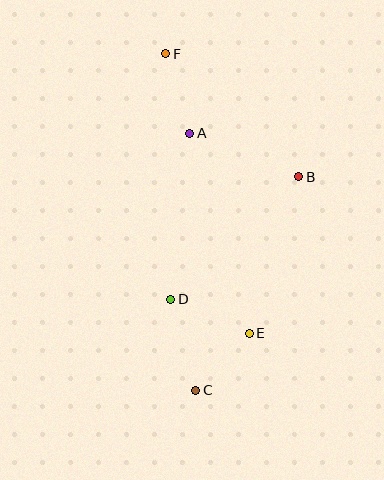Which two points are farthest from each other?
Points C and F are farthest from each other.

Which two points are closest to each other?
Points C and E are closest to each other.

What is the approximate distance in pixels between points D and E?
The distance between D and E is approximately 86 pixels.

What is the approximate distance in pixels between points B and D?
The distance between B and D is approximately 177 pixels.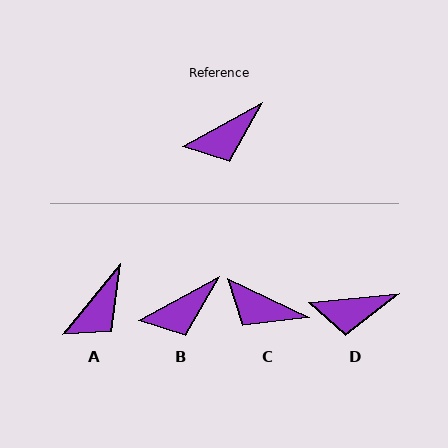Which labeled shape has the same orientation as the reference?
B.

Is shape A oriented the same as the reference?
No, it is off by about 22 degrees.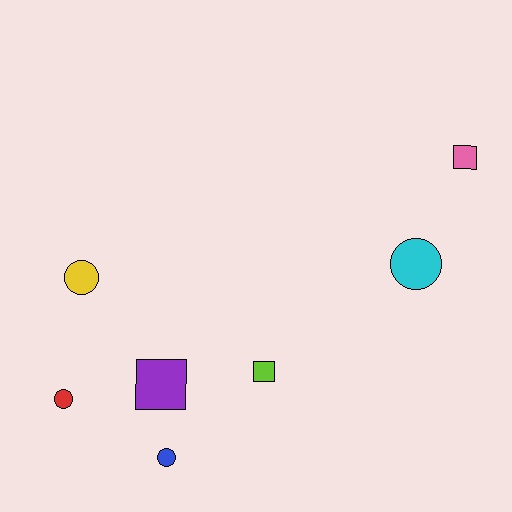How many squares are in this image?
There are 3 squares.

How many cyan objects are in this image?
There is 1 cyan object.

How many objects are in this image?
There are 7 objects.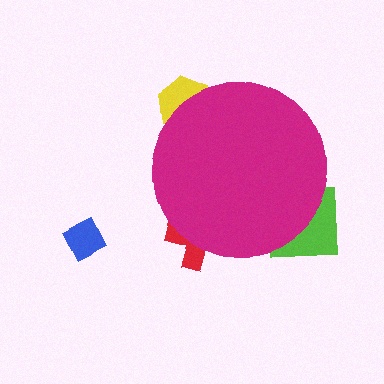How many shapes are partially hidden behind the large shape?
3 shapes are partially hidden.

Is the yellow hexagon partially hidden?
Yes, the yellow hexagon is partially hidden behind the magenta circle.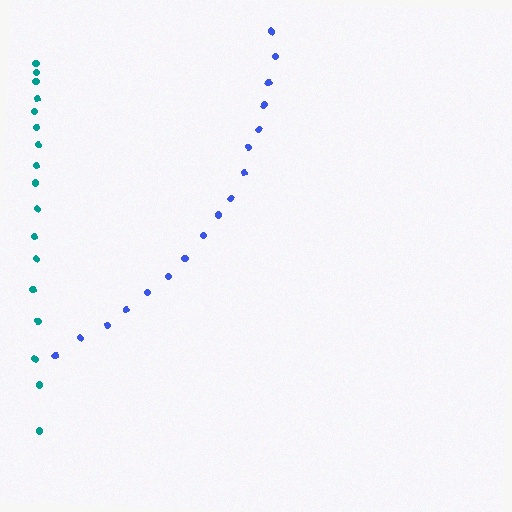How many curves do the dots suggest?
There are 2 distinct paths.